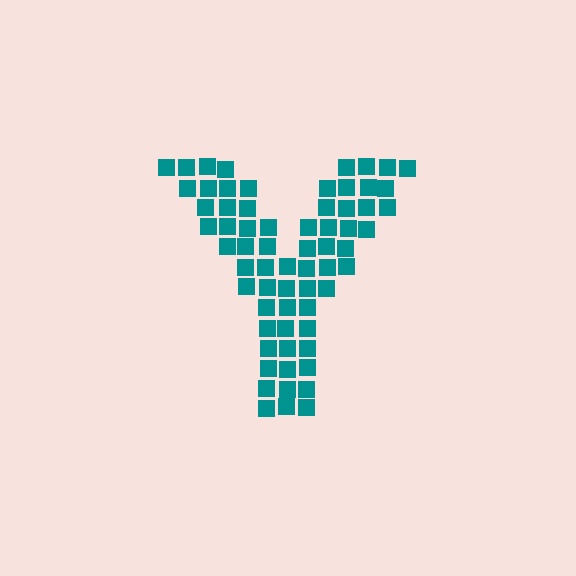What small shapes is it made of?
It is made of small squares.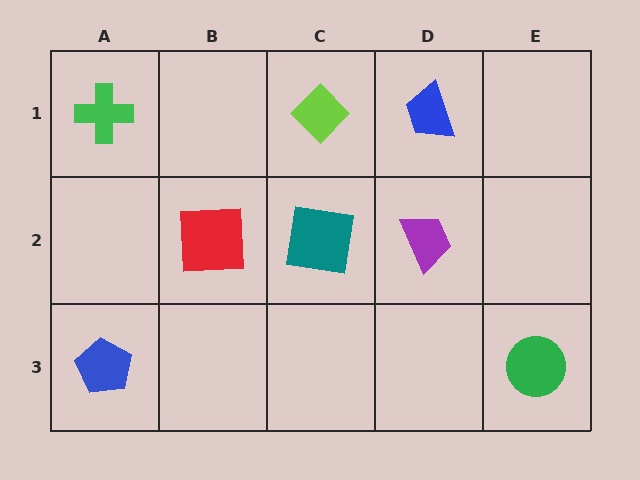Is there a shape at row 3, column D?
No, that cell is empty.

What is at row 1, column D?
A blue trapezoid.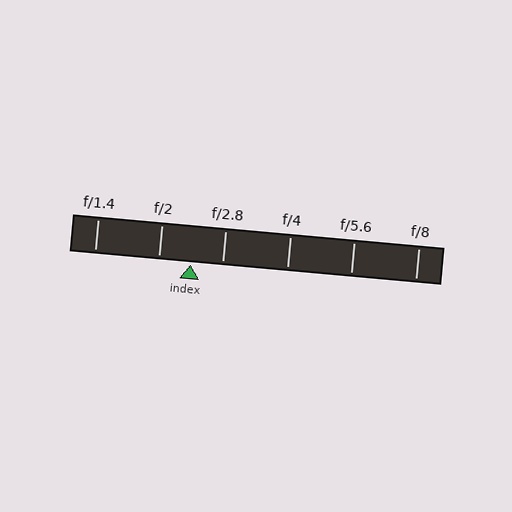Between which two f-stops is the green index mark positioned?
The index mark is between f/2 and f/2.8.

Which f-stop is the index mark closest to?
The index mark is closest to f/2.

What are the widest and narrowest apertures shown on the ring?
The widest aperture shown is f/1.4 and the narrowest is f/8.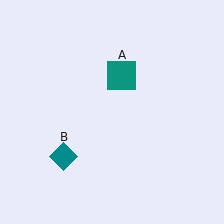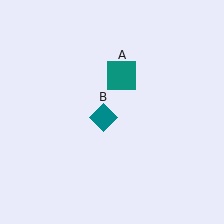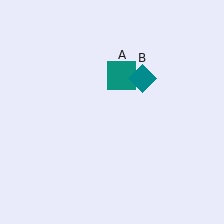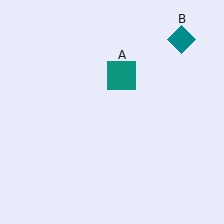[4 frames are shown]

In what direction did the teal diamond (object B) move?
The teal diamond (object B) moved up and to the right.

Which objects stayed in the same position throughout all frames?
Teal square (object A) remained stationary.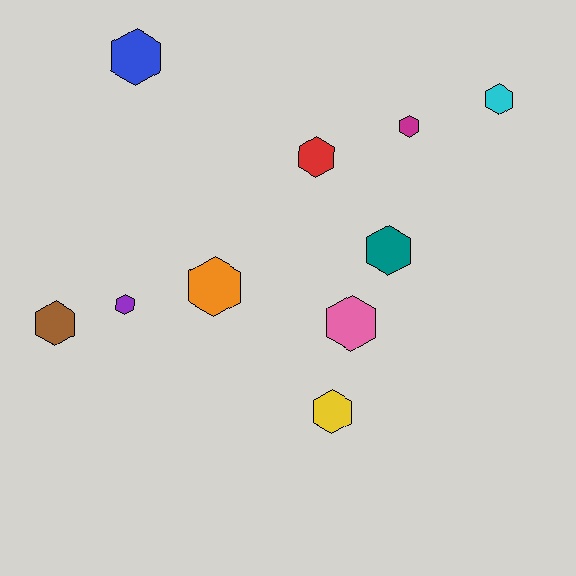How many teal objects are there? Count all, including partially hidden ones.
There is 1 teal object.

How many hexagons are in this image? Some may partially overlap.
There are 10 hexagons.